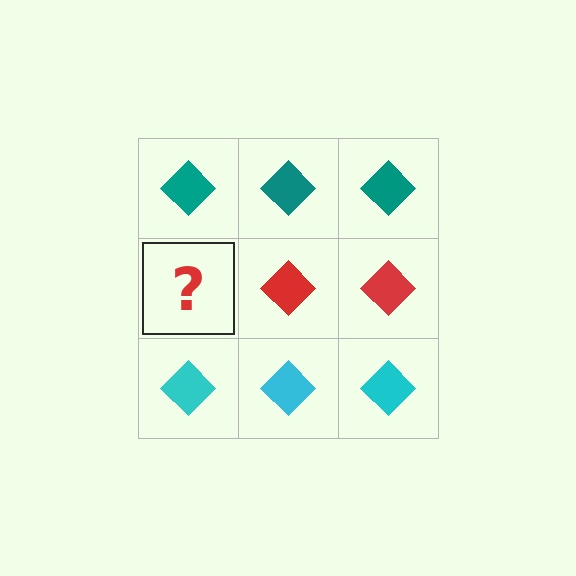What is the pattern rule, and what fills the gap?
The rule is that each row has a consistent color. The gap should be filled with a red diamond.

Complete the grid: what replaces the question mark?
The question mark should be replaced with a red diamond.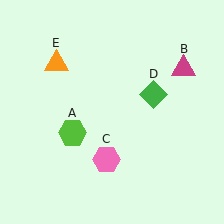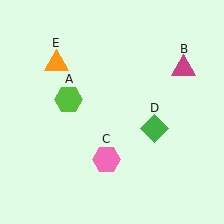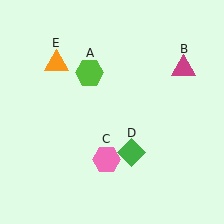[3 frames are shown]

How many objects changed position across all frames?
2 objects changed position: lime hexagon (object A), green diamond (object D).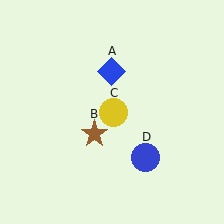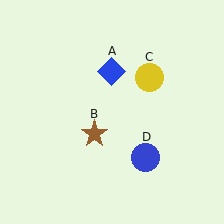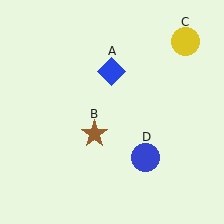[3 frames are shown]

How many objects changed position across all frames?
1 object changed position: yellow circle (object C).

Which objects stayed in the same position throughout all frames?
Blue diamond (object A) and brown star (object B) and blue circle (object D) remained stationary.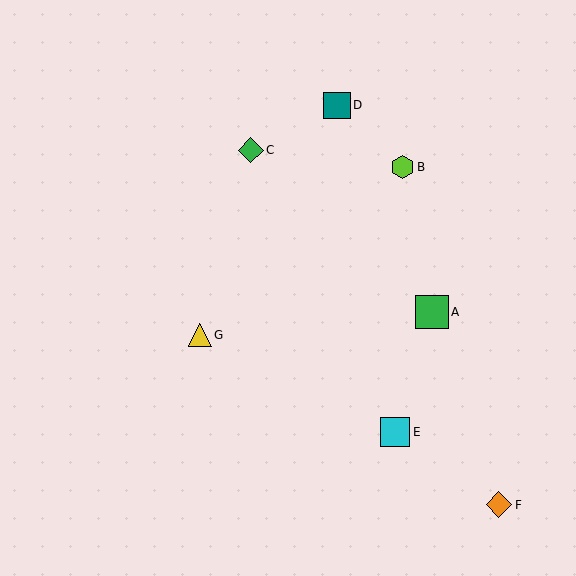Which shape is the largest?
The green square (labeled A) is the largest.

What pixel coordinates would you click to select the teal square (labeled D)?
Click at (337, 105) to select the teal square D.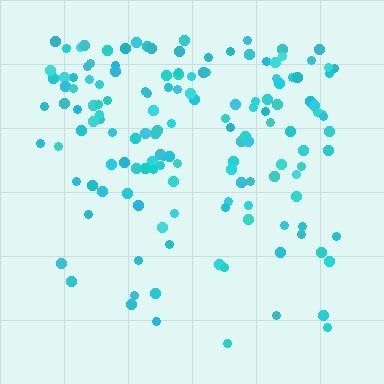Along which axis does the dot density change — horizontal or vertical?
Vertical.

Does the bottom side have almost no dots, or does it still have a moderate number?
Still a moderate number, just noticeably fewer than the top.